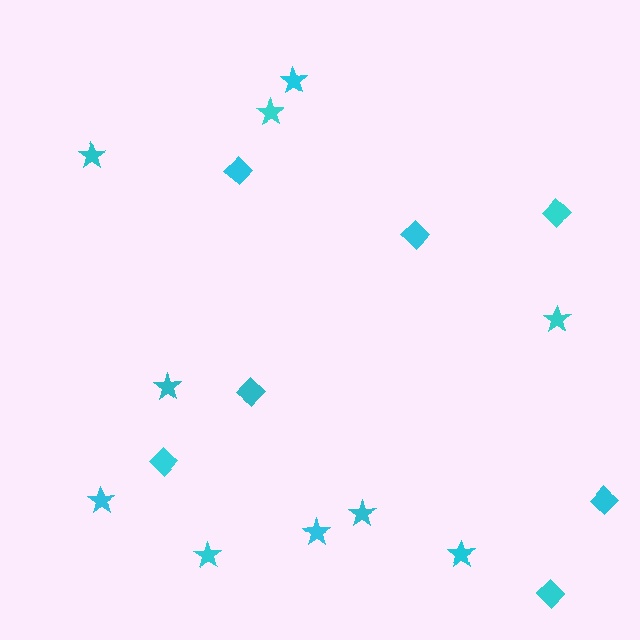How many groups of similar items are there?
There are 2 groups: one group of stars (10) and one group of diamonds (7).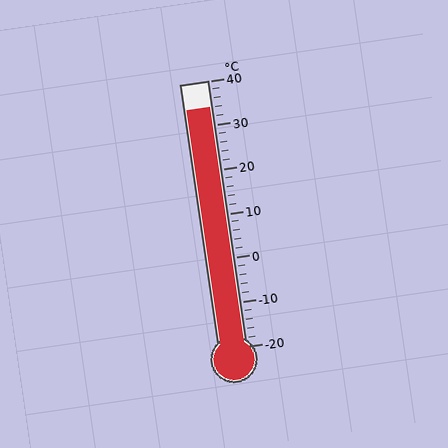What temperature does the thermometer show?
The thermometer shows approximately 34°C.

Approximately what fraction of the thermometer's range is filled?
The thermometer is filled to approximately 90% of its range.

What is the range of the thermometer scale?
The thermometer scale ranges from -20°C to 40°C.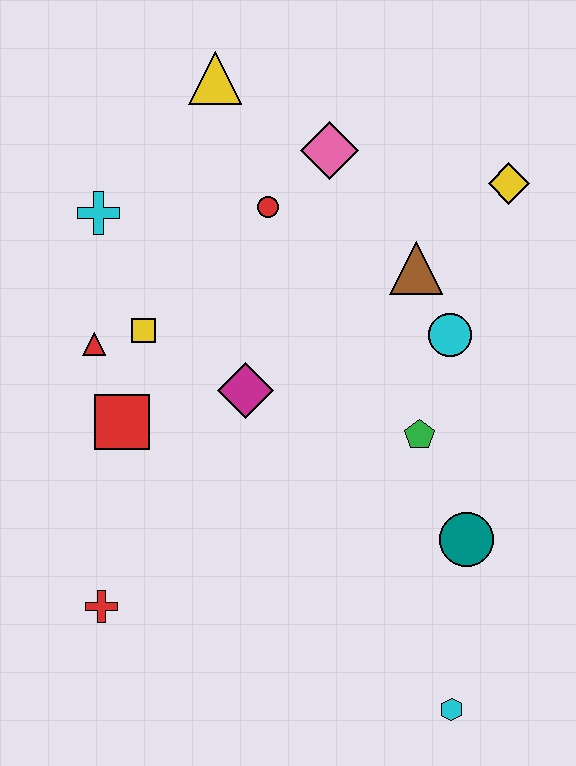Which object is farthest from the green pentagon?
The yellow triangle is farthest from the green pentagon.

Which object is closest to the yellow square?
The red triangle is closest to the yellow square.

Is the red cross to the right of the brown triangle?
No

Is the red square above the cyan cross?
No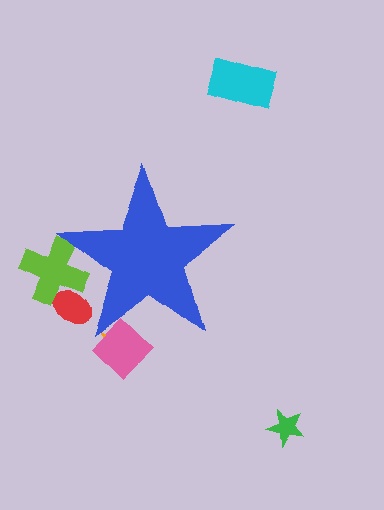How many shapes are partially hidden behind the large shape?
4 shapes are partially hidden.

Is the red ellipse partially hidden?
Yes, the red ellipse is partially hidden behind the blue star.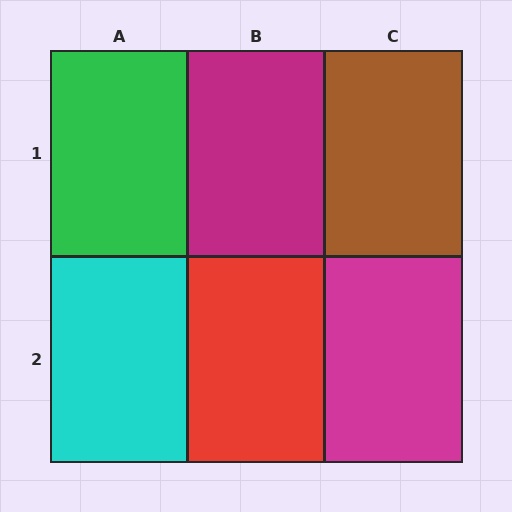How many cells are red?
1 cell is red.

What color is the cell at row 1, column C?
Brown.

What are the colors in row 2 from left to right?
Cyan, red, magenta.